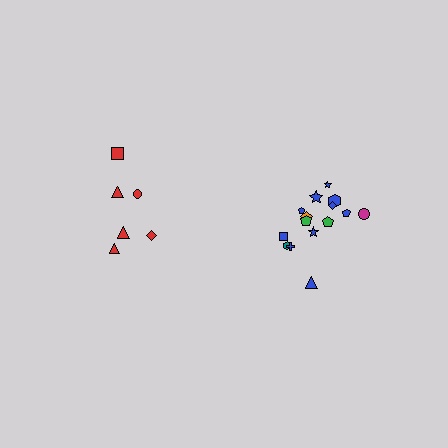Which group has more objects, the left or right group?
The right group.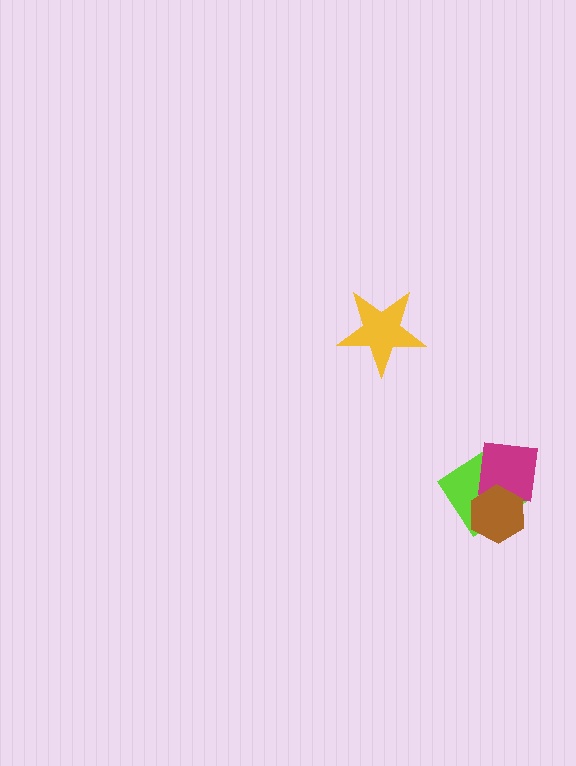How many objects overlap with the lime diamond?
2 objects overlap with the lime diamond.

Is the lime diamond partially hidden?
Yes, it is partially covered by another shape.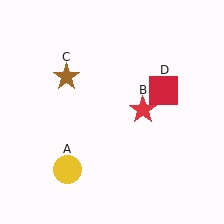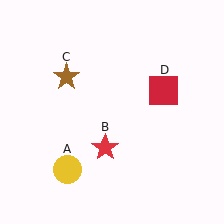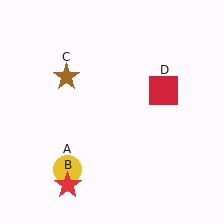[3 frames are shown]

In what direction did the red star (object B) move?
The red star (object B) moved down and to the left.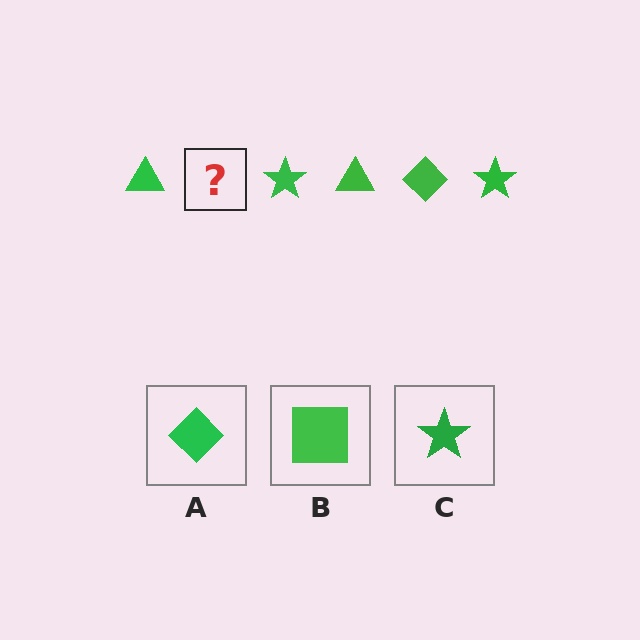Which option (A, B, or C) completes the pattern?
A.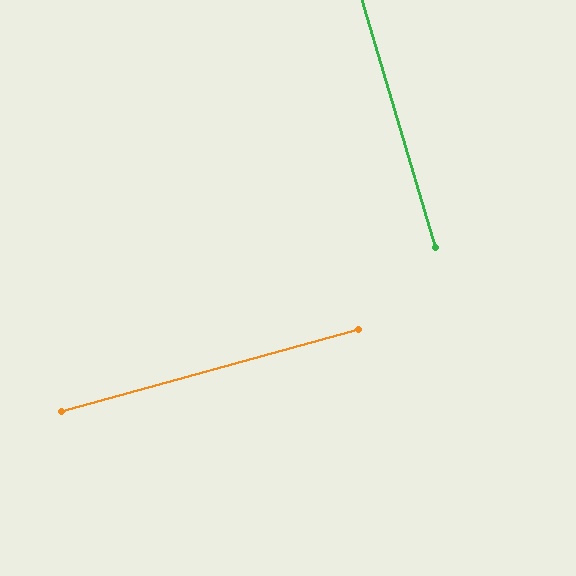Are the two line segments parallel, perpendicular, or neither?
Perpendicular — they meet at approximately 89°.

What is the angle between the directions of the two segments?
Approximately 89 degrees.